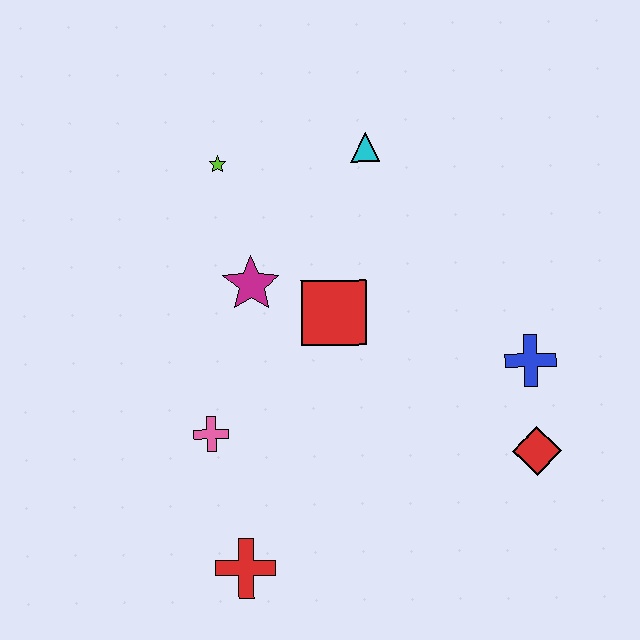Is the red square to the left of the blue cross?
Yes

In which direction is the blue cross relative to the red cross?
The blue cross is to the right of the red cross.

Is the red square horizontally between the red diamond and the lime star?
Yes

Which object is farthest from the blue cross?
The lime star is farthest from the blue cross.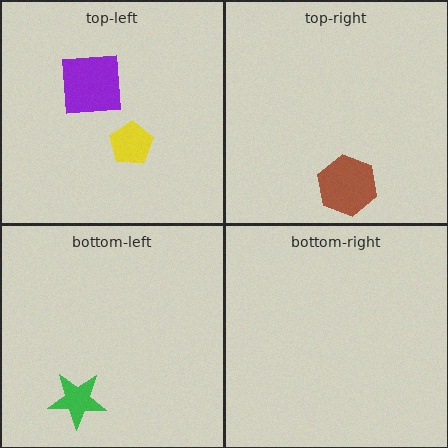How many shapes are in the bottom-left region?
1.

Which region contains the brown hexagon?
The top-right region.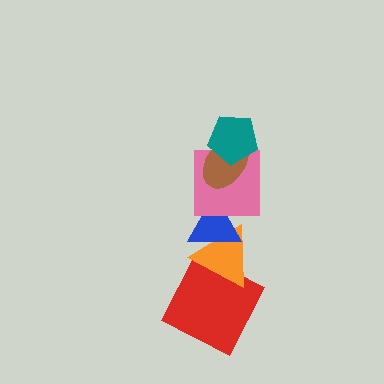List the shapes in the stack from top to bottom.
From top to bottom: the teal pentagon, the brown ellipse, the pink square, the blue triangle, the orange triangle, the red square.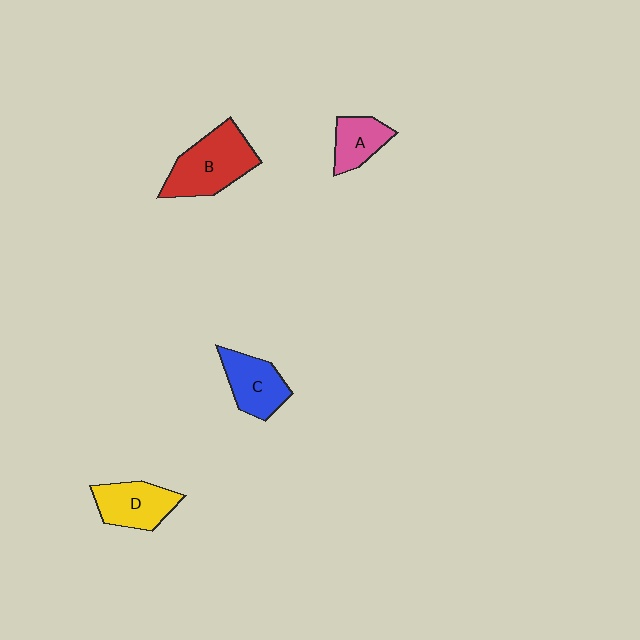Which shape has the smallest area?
Shape A (pink).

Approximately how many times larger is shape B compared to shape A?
Approximately 1.9 times.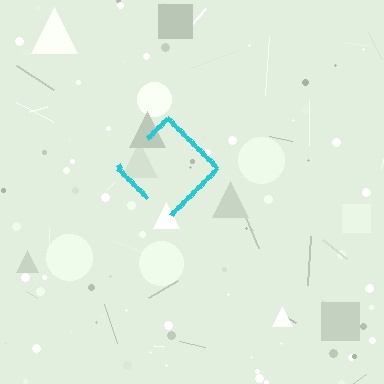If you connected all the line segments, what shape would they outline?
They would outline a diamond.